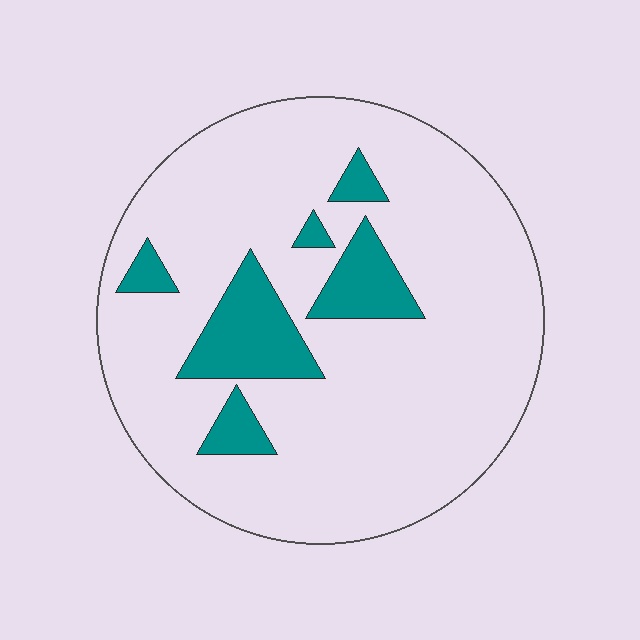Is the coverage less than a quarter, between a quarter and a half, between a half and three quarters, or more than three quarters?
Less than a quarter.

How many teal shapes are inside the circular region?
6.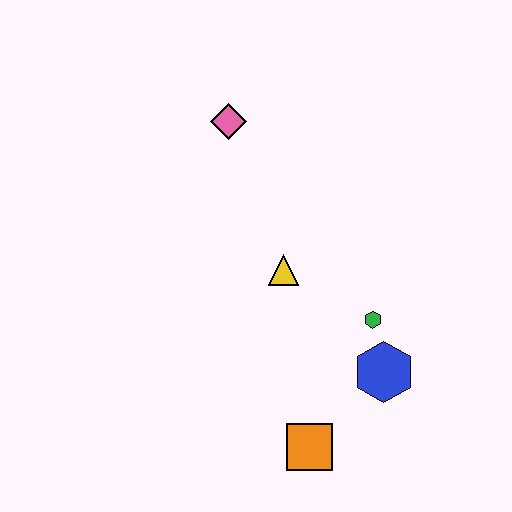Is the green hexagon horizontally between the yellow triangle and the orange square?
No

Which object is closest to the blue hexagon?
The green hexagon is closest to the blue hexagon.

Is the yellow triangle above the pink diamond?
No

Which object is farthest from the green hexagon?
The pink diamond is farthest from the green hexagon.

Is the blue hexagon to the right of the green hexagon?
Yes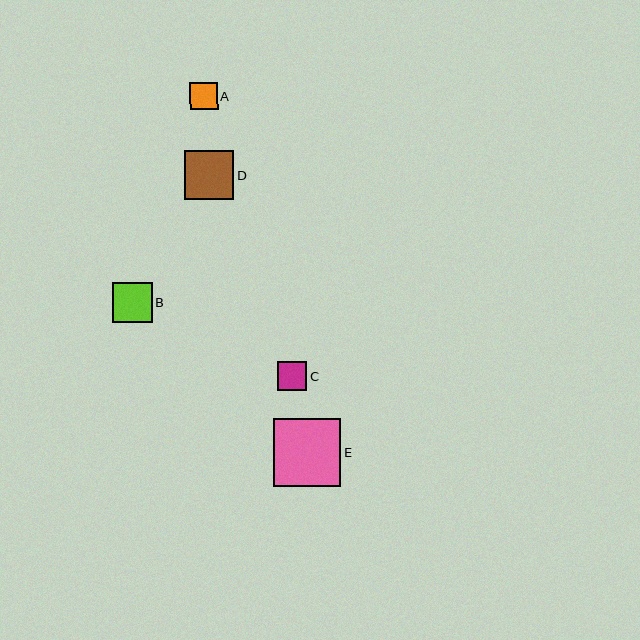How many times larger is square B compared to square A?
Square B is approximately 1.5 times the size of square A.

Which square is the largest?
Square E is the largest with a size of approximately 68 pixels.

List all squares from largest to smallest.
From largest to smallest: E, D, B, C, A.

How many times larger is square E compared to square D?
Square E is approximately 1.4 times the size of square D.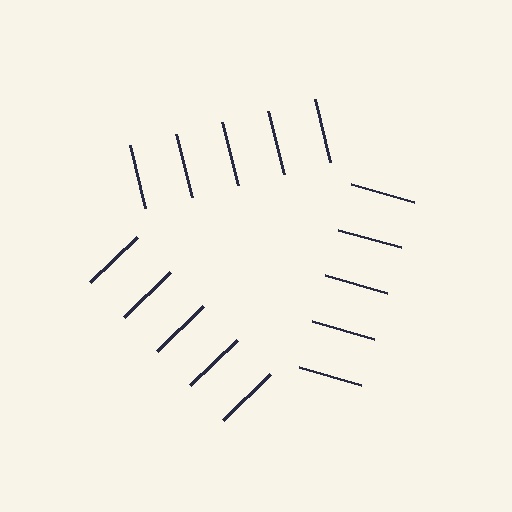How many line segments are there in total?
15 — 5 along each of the 3 edges.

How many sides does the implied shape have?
3 sides — the line-ends trace a triangle.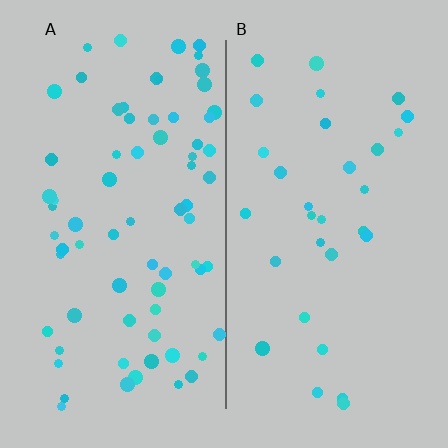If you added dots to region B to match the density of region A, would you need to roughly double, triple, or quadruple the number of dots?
Approximately double.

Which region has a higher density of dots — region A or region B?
A (the left).